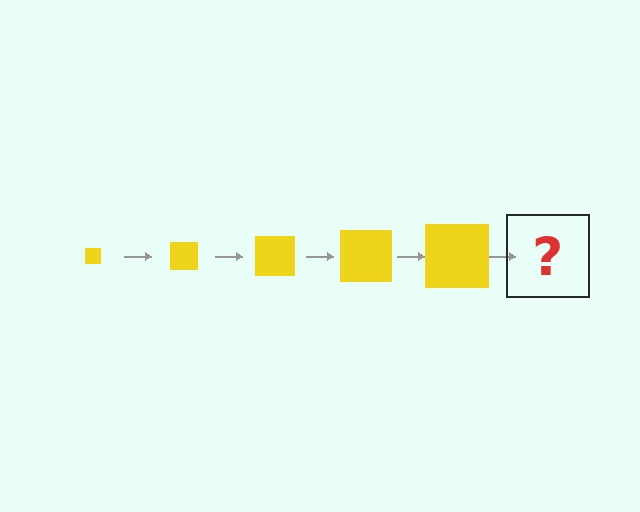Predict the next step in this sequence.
The next step is a yellow square, larger than the previous one.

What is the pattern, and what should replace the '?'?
The pattern is that the square gets progressively larger each step. The '?' should be a yellow square, larger than the previous one.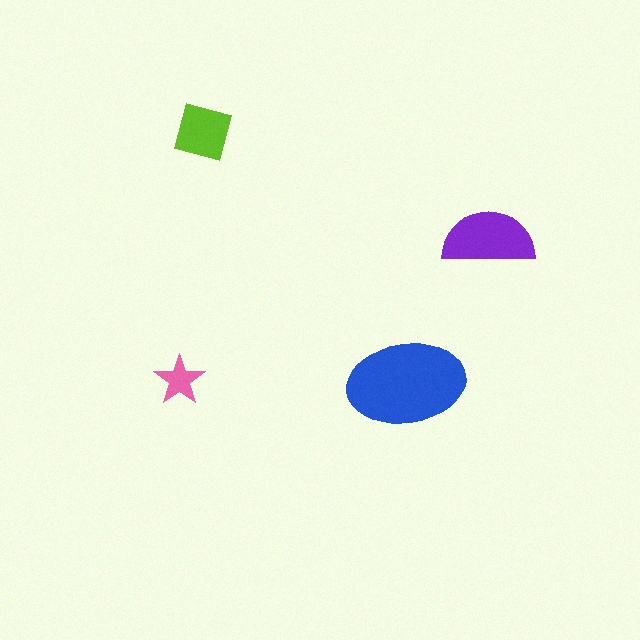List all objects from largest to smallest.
The blue ellipse, the purple semicircle, the lime square, the pink star.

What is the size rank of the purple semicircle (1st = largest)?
2nd.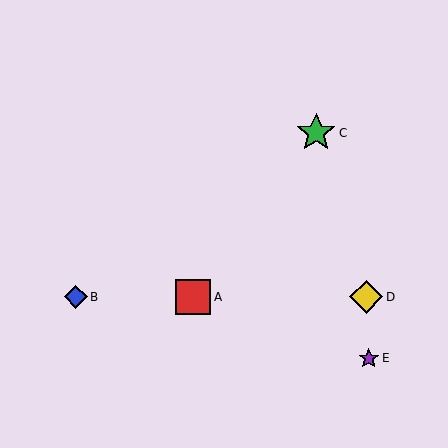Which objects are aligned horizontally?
Objects A, B, D are aligned horizontally.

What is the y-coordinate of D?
Object D is at y≈297.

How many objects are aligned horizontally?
3 objects (A, B, D) are aligned horizontally.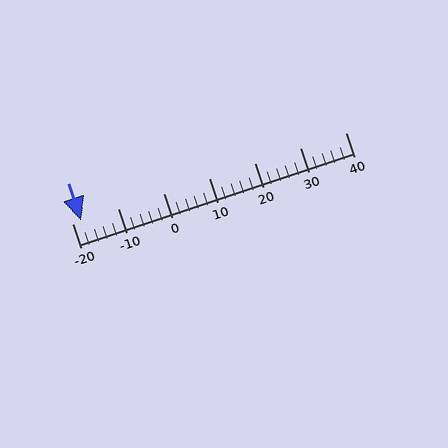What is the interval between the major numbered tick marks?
The major tick marks are spaced 10 units apart.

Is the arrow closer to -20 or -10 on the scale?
The arrow is closer to -20.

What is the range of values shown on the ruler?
The ruler shows values from -20 to 40.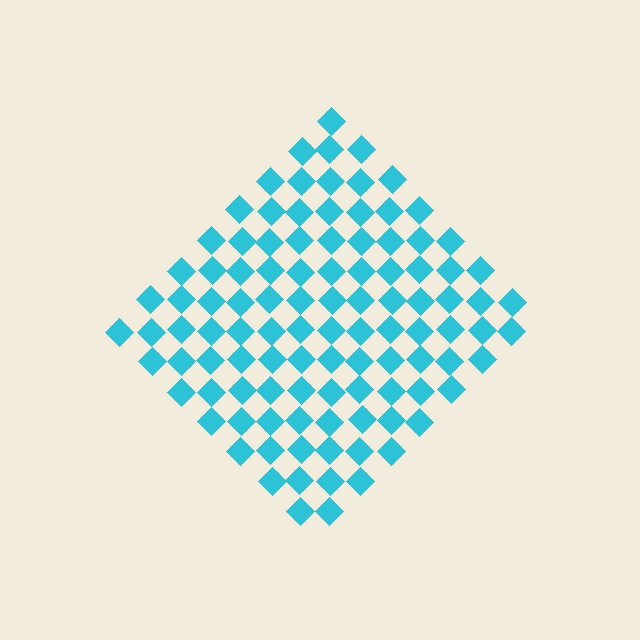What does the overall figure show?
The overall figure shows a diamond.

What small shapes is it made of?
It is made of small diamonds.